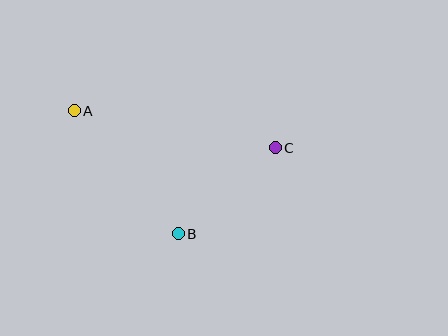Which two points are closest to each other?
Points B and C are closest to each other.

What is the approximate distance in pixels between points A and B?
The distance between A and B is approximately 161 pixels.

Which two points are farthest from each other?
Points A and C are farthest from each other.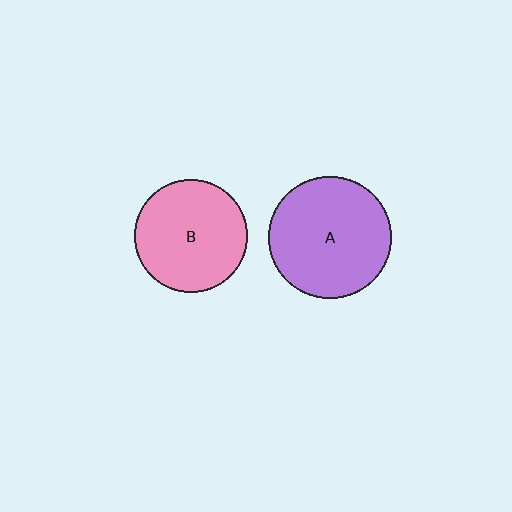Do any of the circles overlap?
No, none of the circles overlap.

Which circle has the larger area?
Circle A (purple).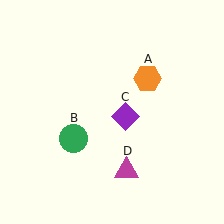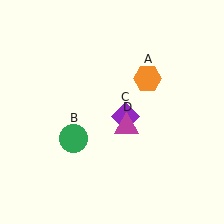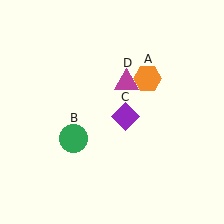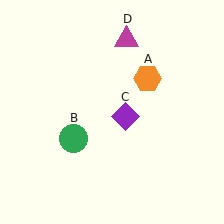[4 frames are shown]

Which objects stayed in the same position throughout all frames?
Orange hexagon (object A) and green circle (object B) and purple diamond (object C) remained stationary.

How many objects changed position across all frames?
1 object changed position: magenta triangle (object D).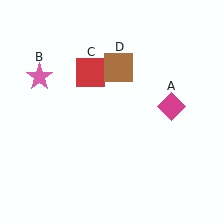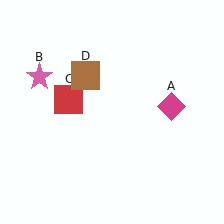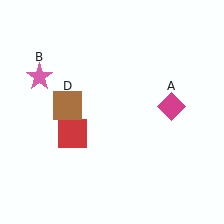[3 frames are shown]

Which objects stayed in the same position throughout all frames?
Magenta diamond (object A) and pink star (object B) remained stationary.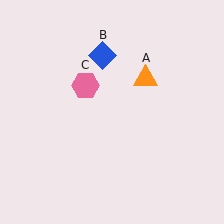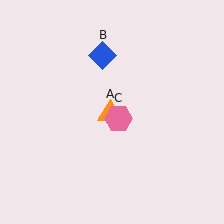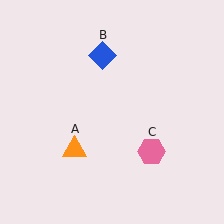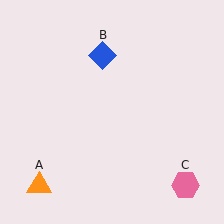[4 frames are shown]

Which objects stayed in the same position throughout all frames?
Blue diamond (object B) remained stationary.